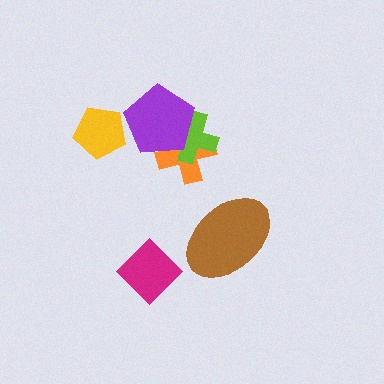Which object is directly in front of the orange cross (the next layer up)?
The lime cross is directly in front of the orange cross.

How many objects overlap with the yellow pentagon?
0 objects overlap with the yellow pentagon.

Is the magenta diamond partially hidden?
No, no other shape covers it.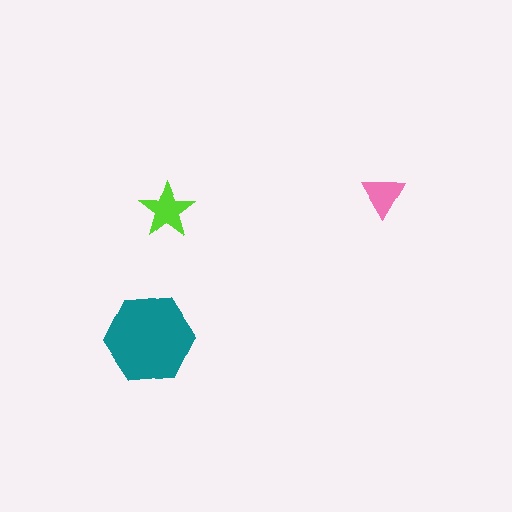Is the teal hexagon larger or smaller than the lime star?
Larger.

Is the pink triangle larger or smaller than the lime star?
Smaller.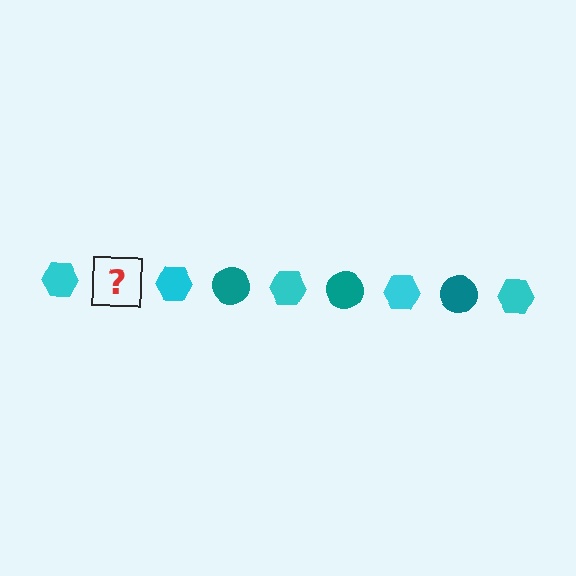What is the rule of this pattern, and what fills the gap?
The rule is that the pattern alternates between cyan hexagon and teal circle. The gap should be filled with a teal circle.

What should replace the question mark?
The question mark should be replaced with a teal circle.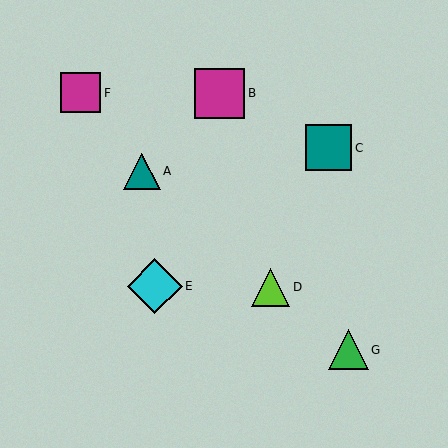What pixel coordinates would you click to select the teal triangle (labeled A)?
Click at (142, 171) to select the teal triangle A.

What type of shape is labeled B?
Shape B is a magenta square.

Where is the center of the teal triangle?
The center of the teal triangle is at (142, 171).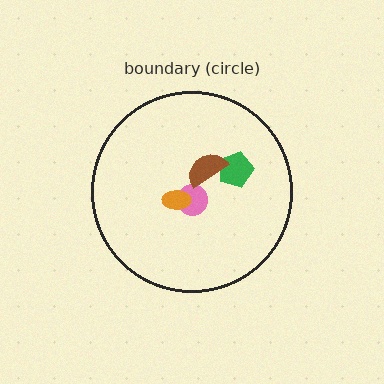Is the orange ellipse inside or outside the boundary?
Inside.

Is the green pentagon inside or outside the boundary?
Inside.